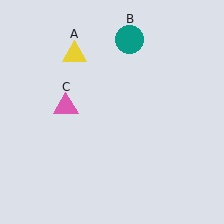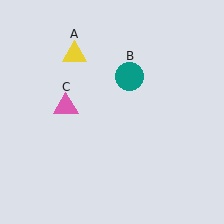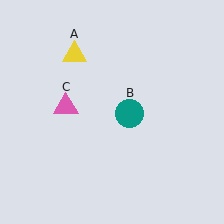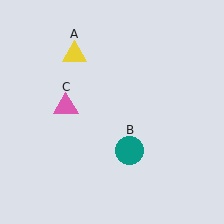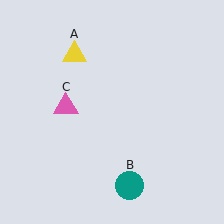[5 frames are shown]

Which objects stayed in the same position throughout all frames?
Yellow triangle (object A) and pink triangle (object C) remained stationary.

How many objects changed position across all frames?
1 object changed position: teal circle (object B).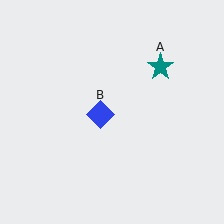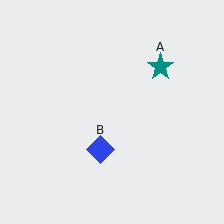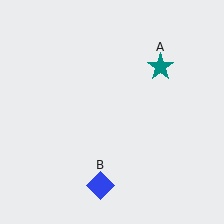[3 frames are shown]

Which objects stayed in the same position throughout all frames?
Teal star (object A) remained stationary.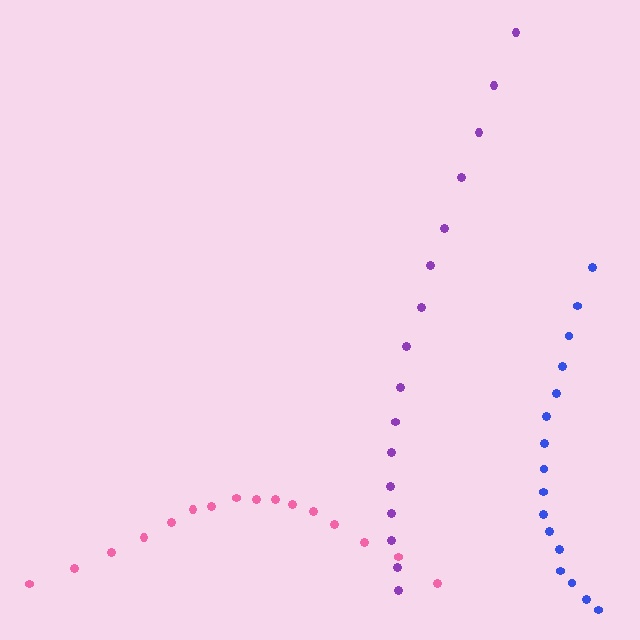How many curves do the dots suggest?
There are 3 distinct paths.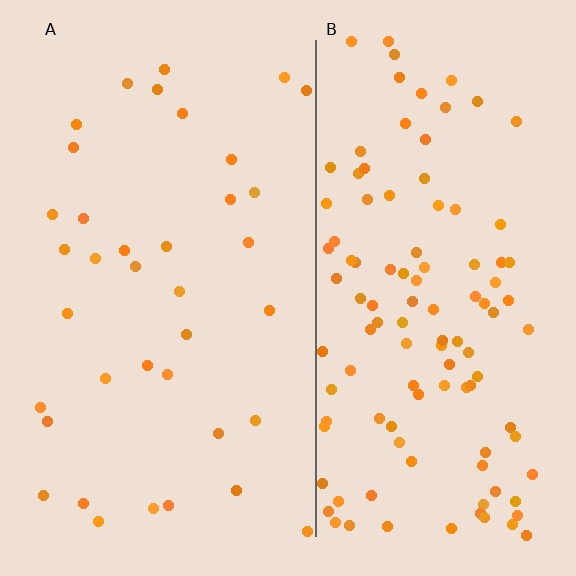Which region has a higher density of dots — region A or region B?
B (the right).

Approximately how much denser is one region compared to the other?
Approximately 3.1× — region B over region A.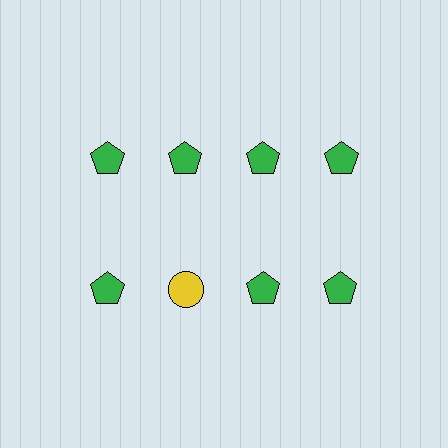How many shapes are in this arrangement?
There are 8 shapes arranged in a grid pattern.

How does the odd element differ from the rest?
It differs in both color (yellow instead of green) and shape (circle instead of pentagon).